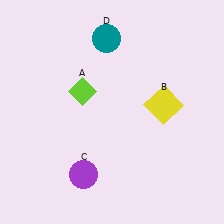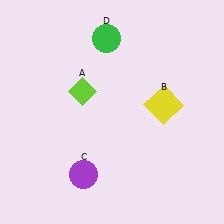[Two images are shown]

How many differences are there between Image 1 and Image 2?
There is 1 difference between the two images.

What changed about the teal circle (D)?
In Image 1, D is teal. In Image 2, it changed to green.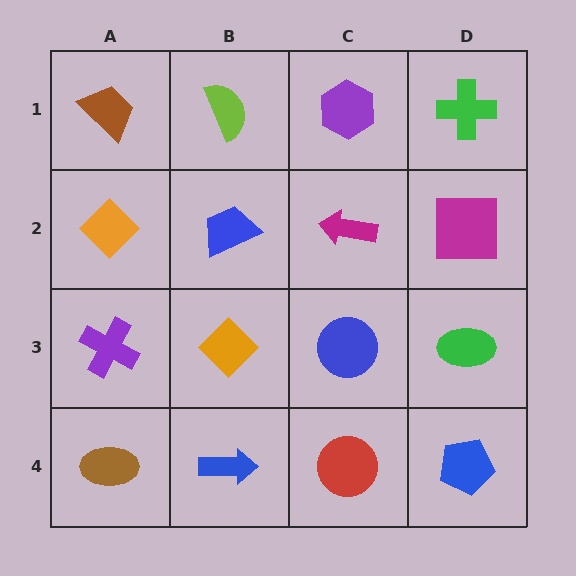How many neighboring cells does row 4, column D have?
2.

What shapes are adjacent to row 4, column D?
A green ellipse (row 3, column D), a red circle (row 4, column C).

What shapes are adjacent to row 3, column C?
A magenta arrow (row 2, column C), a red circle (row 4, column C), an orange diamond (row 3, column B), a green ellipse (row 3, column D).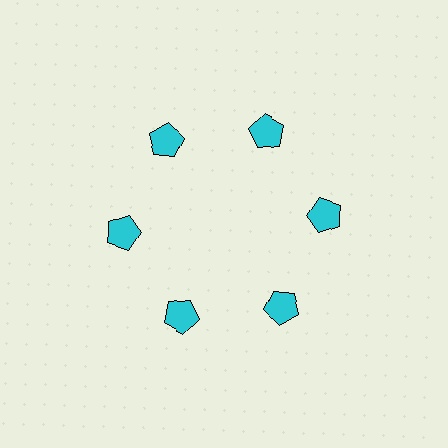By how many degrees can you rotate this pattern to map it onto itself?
The pattern maps onto itself every 60 degrees of rotation.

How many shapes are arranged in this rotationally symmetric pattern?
There are 6 shapes, arranged in 6 groups of 1.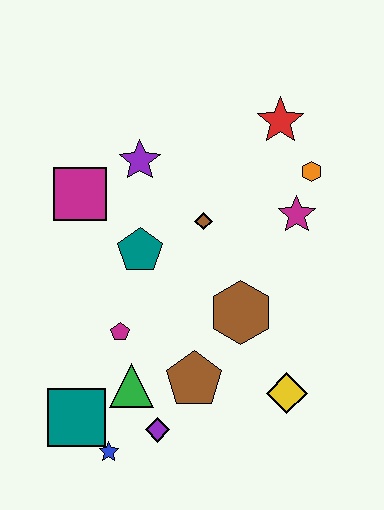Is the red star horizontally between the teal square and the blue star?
No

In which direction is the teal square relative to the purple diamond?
The teal square is to the left of the purple diamond.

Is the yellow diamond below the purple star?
Yes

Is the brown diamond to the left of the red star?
Yes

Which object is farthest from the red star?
The blue star is farthest from the red star.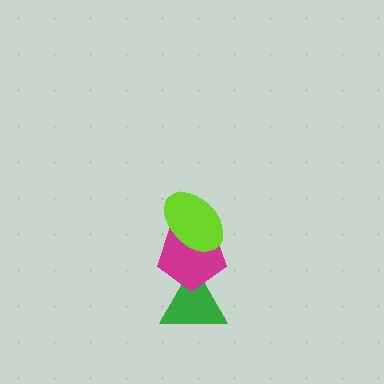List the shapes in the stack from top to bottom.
From top to bottom: the lime ellipse, the magenta pentagon, the green triangle.